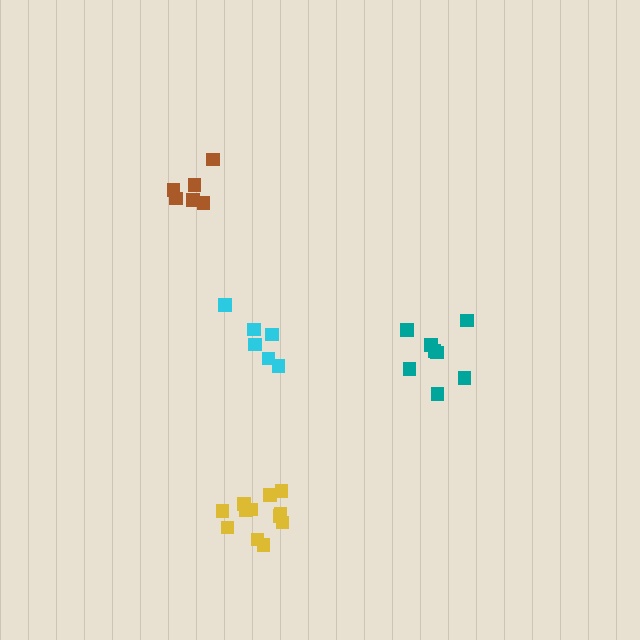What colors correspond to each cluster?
The clusters are colored: brown, teal, cyan, yellow.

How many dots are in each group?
Group 1: 6 dots, Group 2: 8 dots, Group 3: 6 dots, Group 4: 12 dots (32 total).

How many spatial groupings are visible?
There are 4 spatial groupings.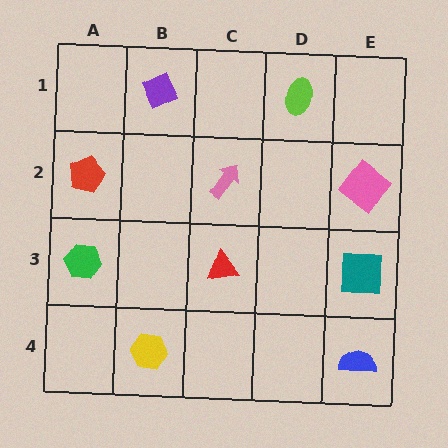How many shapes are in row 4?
2 shapes.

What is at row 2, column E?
A pink diamond.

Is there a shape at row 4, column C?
No, that cell is empty.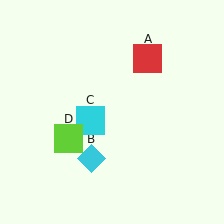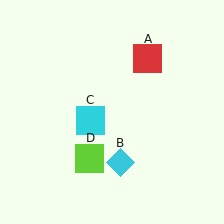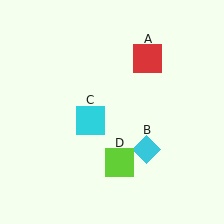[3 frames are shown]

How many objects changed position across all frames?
2 objects changed position: cyan diamond (object B), lime square (object D).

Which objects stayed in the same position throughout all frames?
Red square (object A) and cyan square (object C) remained stationary.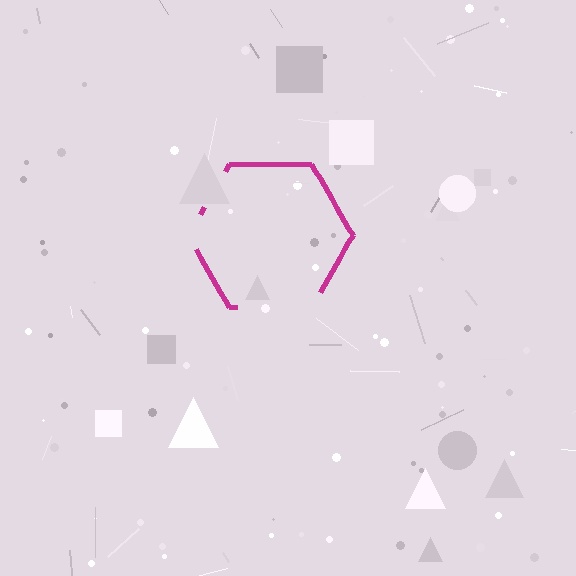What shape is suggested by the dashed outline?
The dashed outline suggests a hexagon.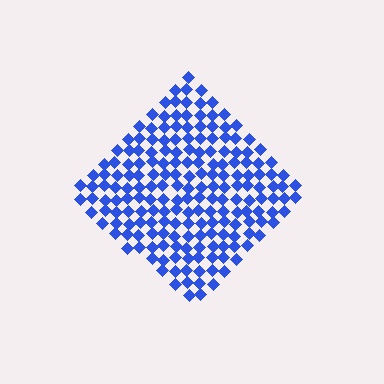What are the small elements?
The small elements are diamonds.